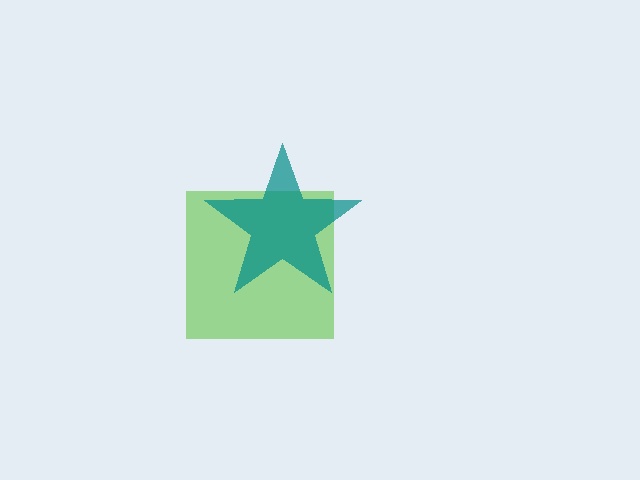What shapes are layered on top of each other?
The layered shapes are: a lime square, a teal star.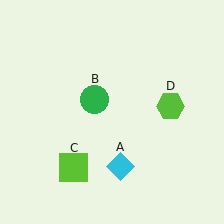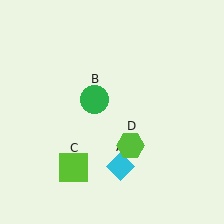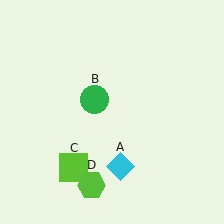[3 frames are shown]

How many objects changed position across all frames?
1 object changed position: lime hexagon (object D).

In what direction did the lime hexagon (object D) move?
The lime hexagon (object D) moved down and to the left.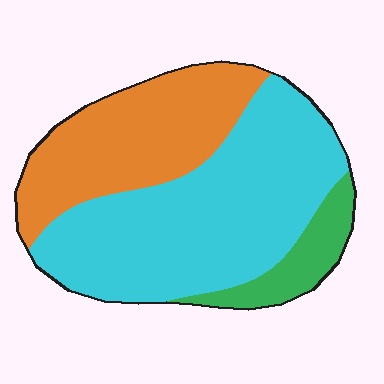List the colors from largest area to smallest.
From largest to smallest: cyan, orange, green.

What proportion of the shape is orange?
Orange takes up between a sixth and a third of the shape.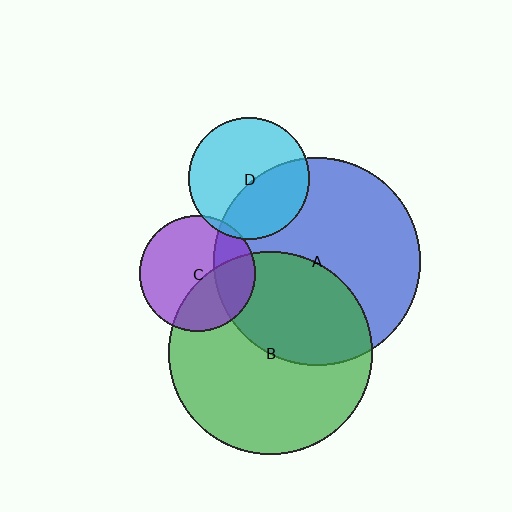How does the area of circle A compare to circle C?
Approximately 3.2 times.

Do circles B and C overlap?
Yes.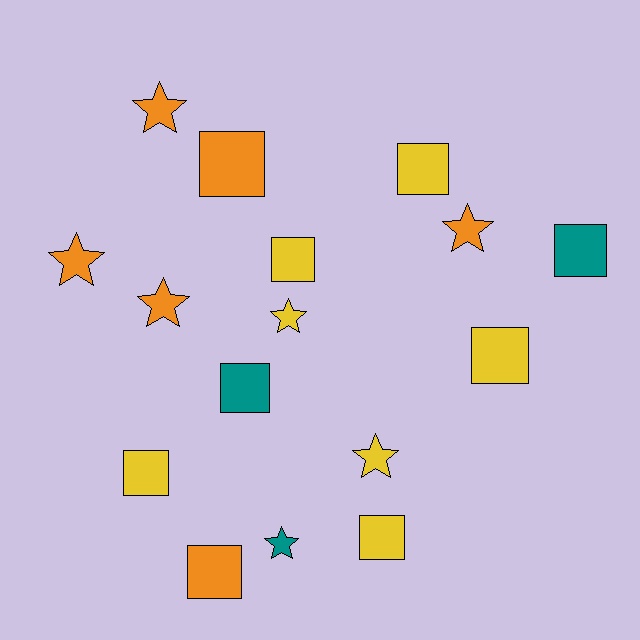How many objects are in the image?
There are 16 objects.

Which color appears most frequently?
Yellow, with 7 objects.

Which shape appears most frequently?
Square, with 9 objects.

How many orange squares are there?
There are 2 orange squares.